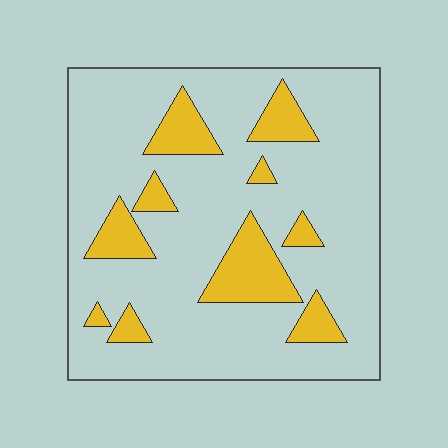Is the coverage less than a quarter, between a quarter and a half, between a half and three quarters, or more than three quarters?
Less than a quarter.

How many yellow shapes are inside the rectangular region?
10.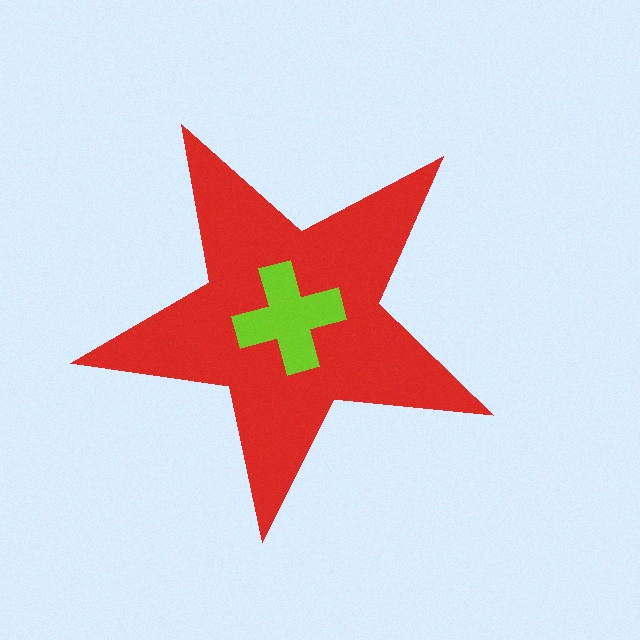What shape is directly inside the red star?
The lime cross.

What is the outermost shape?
The red star.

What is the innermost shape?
The lime cross.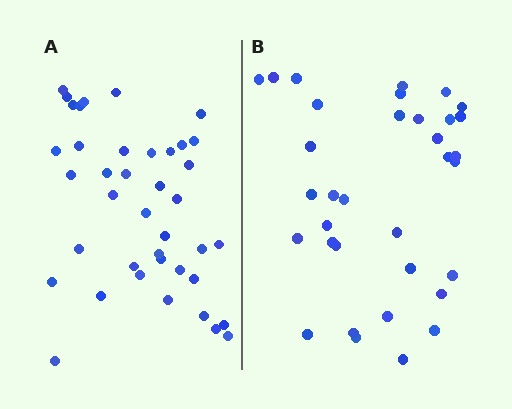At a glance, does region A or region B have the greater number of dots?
Region A (the left region) has more dots.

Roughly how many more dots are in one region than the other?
Region A has about 6 more dots than region B.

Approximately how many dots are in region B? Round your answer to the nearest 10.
About 30 dots. (The exact count is 34, which rounds to 30.)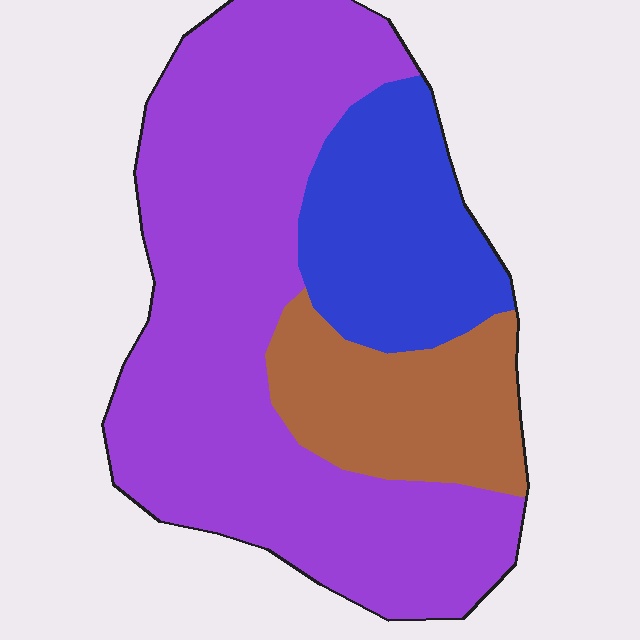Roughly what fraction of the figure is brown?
Brown takes up about one sixth (1/6) of the figure.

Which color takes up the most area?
Purple, at roughly 60%.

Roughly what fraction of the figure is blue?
Blue takes up between a sixth and a third of the figure.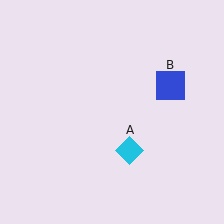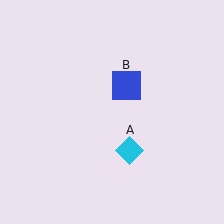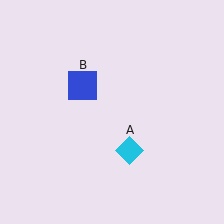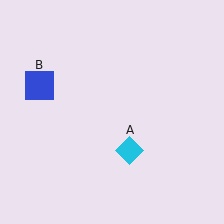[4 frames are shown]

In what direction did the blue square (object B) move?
The blue square (object B) moved left.